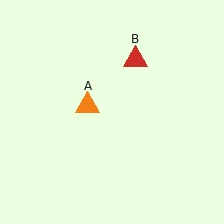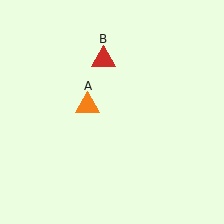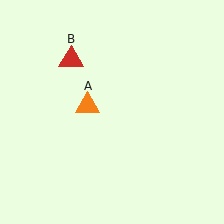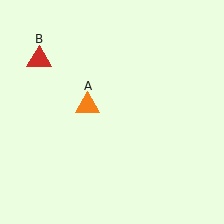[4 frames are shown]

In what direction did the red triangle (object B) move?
The red triangle (object B) moved left.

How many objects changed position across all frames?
1 object changed position: red triangle (object B).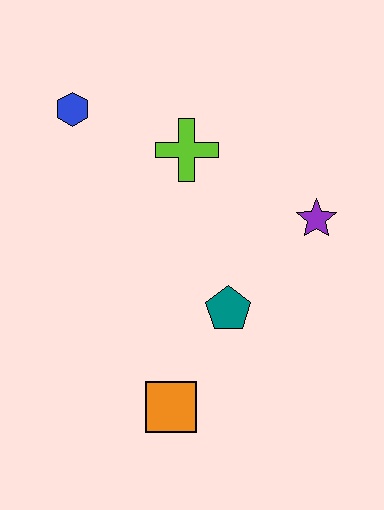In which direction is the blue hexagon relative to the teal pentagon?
The blue hexagon is above the teal pentagon.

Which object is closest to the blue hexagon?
The lime cross is closest to the blue hexagon.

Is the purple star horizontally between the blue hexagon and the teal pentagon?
No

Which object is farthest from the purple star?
The blue hexagon is farthest from the purple star.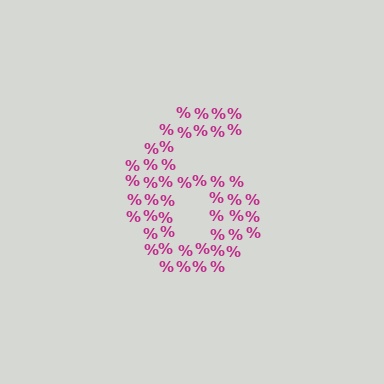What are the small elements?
The small elements are percent signs.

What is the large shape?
The large shape is the digit 6.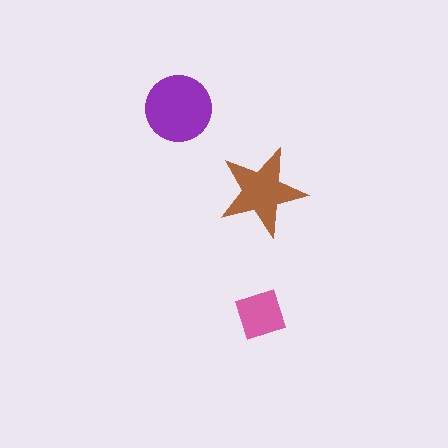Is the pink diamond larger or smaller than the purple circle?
Smaller.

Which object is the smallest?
The pink diamond.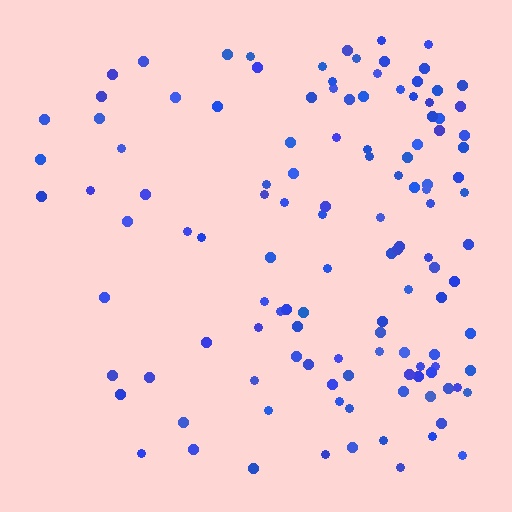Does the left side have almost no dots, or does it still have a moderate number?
Still a moderate number, just noticeably fewer than the right.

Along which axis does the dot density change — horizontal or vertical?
Horizontal.